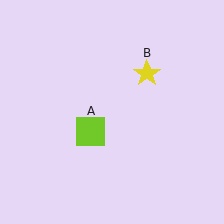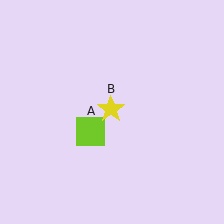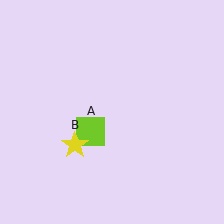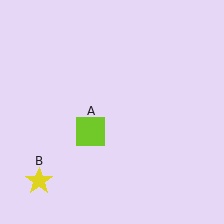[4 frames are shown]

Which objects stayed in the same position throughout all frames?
Lime square (object A) remained stationary.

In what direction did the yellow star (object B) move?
The yellow star (object B) moved down and to the left.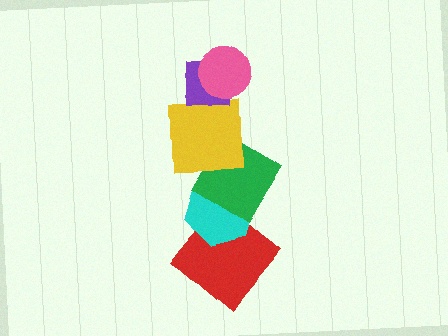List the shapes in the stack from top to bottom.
From top to bottom: the pink circle, the purple square, the yellow square, the green diamond, the cyan hexagon, the red diamond.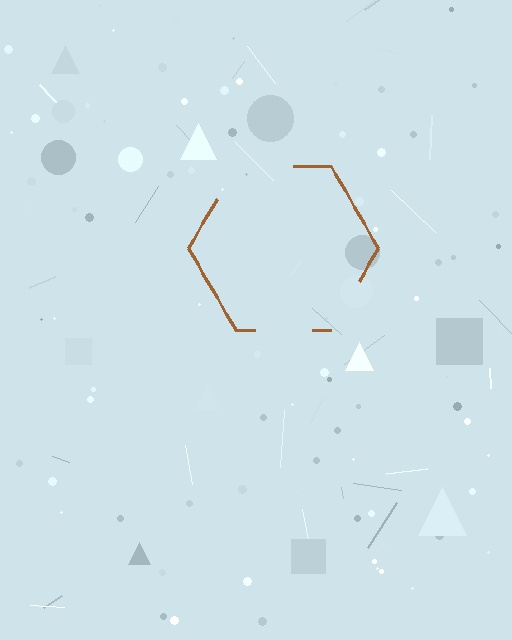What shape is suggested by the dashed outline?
The dashed outline suggests a hexagon.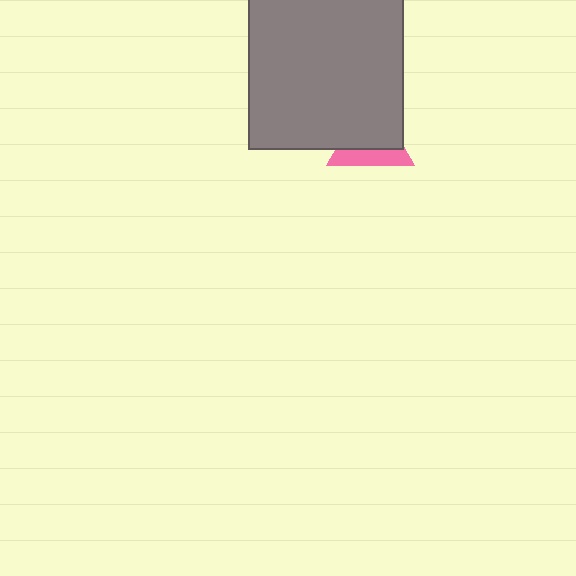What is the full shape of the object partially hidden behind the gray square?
The partially hidden object is a pink triangle.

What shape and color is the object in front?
The object in front is a gray square.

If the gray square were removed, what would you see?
You would see the complete pink triangle.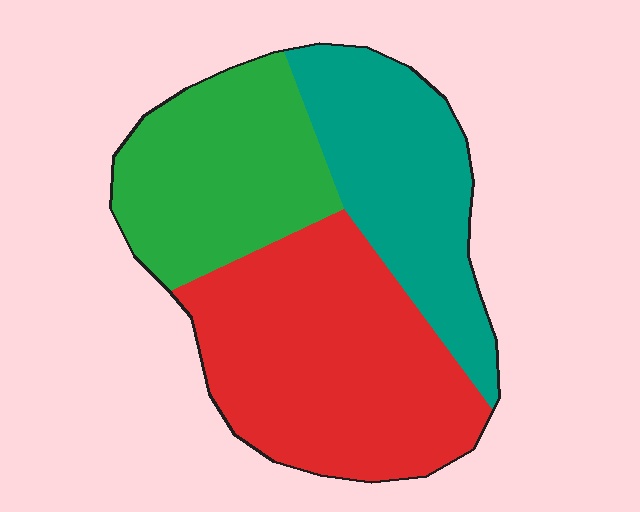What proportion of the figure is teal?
Teal takes up about one quarter (1/4) of the figure.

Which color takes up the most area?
Red, at roughly 45%.